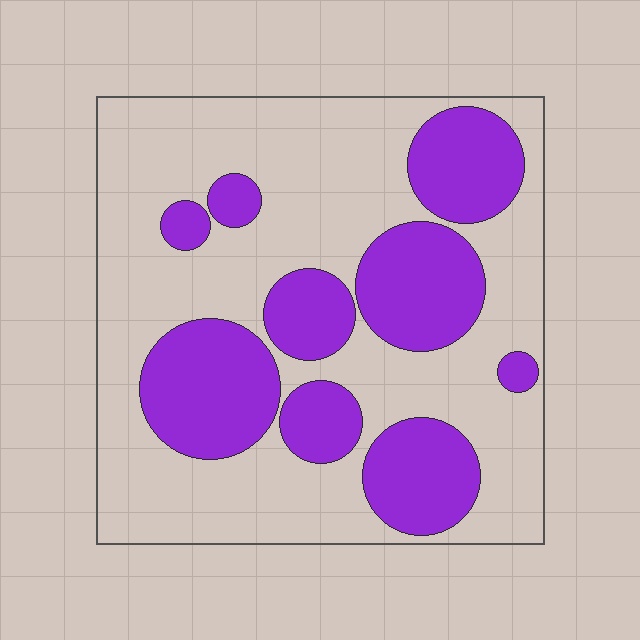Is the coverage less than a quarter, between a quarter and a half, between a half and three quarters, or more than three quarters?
Between a quarter and a half.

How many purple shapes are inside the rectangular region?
9.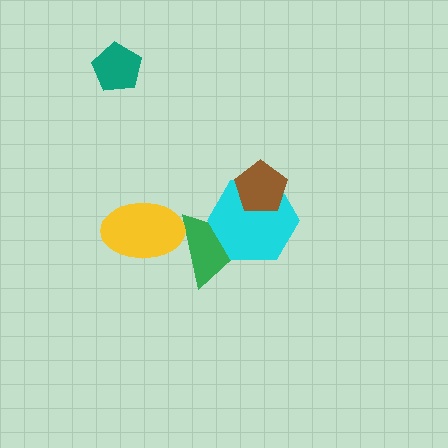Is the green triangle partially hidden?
Yes, it is partially covered by another shape.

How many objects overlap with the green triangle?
2 objects overlap with the green triangle.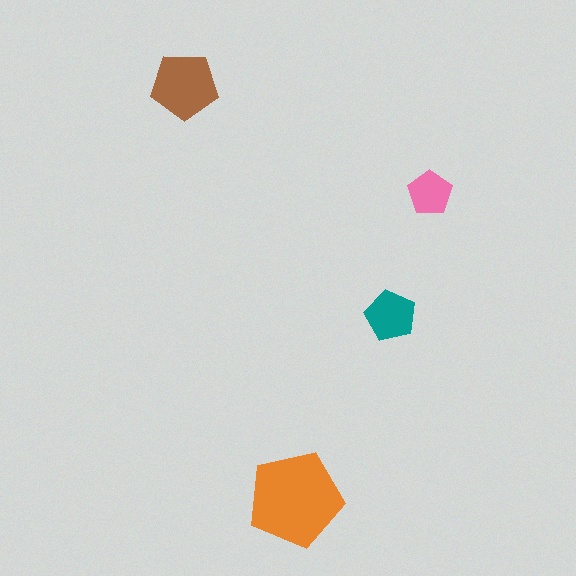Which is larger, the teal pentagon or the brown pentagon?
The brown one.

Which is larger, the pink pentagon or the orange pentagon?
The orange one.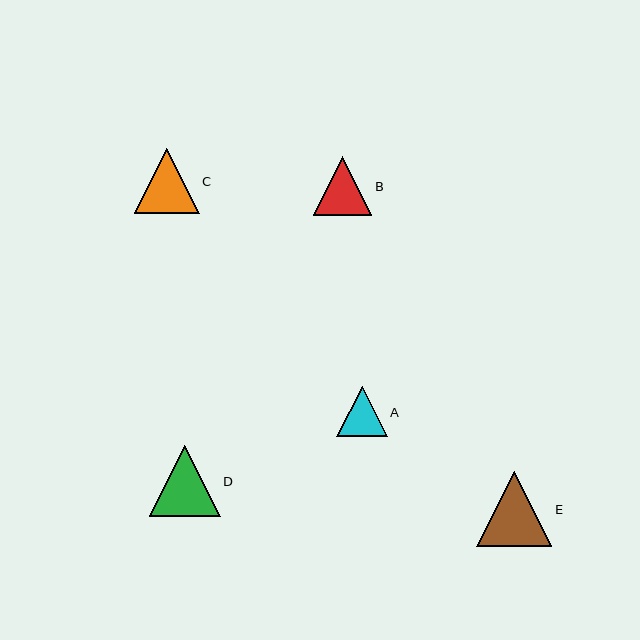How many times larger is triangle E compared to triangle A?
Triangle E is approximately 1.5 times the size of triangle A.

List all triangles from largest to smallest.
From largest to smallest: E, D, C, B, A.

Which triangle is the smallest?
Triangle A is the smallest with a size of approximately 50 pixels.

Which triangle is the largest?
Triangle E is the largest with a size of approximately 76 pixels.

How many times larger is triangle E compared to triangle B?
Triangle E is approximately 1.3 times the size of triangle B.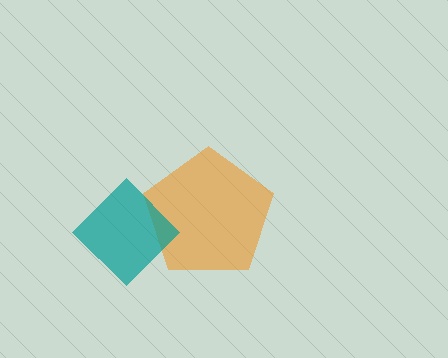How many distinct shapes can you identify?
There are 2 distinct shapes: an orange pentagon, a teal diamond.